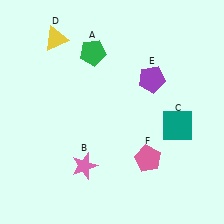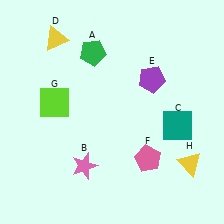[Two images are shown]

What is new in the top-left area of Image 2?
A lime square (G) was added in the top-left area of Image 2.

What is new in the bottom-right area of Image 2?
A yellow triangle (H) was added in the bottom-right area of Image 2.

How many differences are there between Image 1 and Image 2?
There are 2 differences between the two images.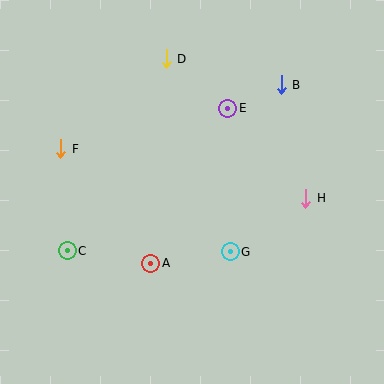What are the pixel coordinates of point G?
Point G is at (230, 252).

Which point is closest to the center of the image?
Point G at (230, 252) is closest to the center.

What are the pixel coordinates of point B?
Point B is at (281, 85).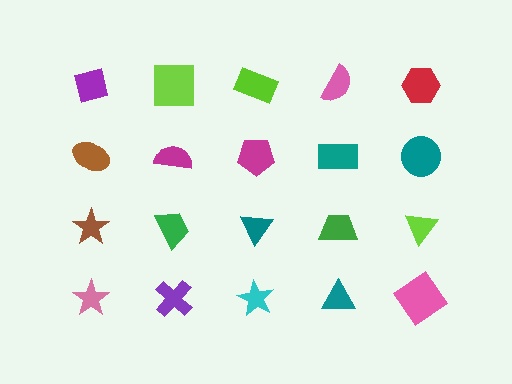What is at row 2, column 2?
A magenta semicircle.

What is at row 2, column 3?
A magenta pentagon.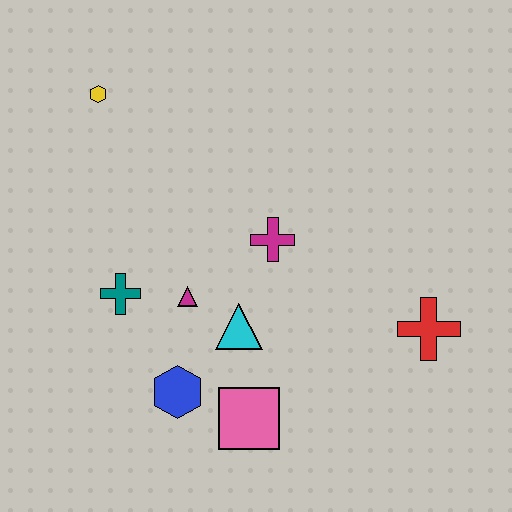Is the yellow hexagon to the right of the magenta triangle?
No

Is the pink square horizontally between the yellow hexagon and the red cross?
Yes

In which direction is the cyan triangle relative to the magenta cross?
The cyan triangle is below the magenta cross.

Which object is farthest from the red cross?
The yellow hexagon is farthest from the red cross.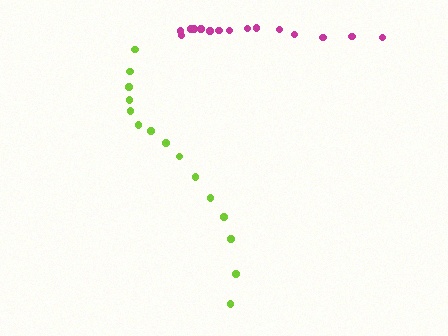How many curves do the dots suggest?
There are 2 distinct paths.